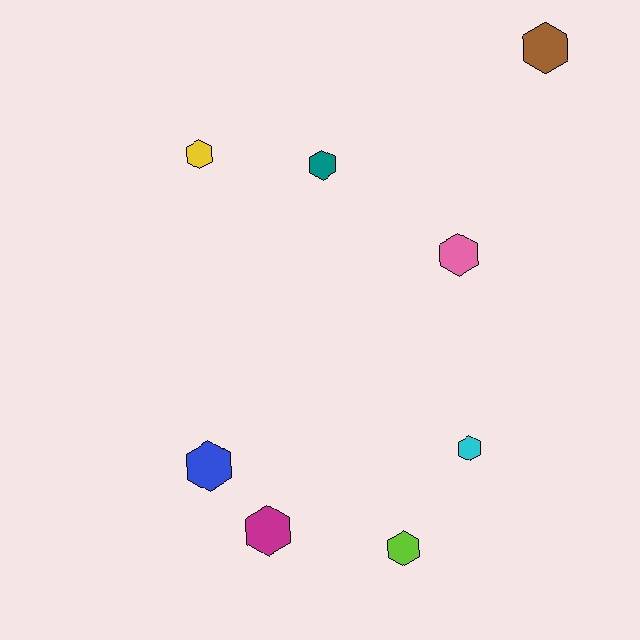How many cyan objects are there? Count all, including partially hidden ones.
There is 1 cyan object.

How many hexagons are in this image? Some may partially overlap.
There are 8 hexagons.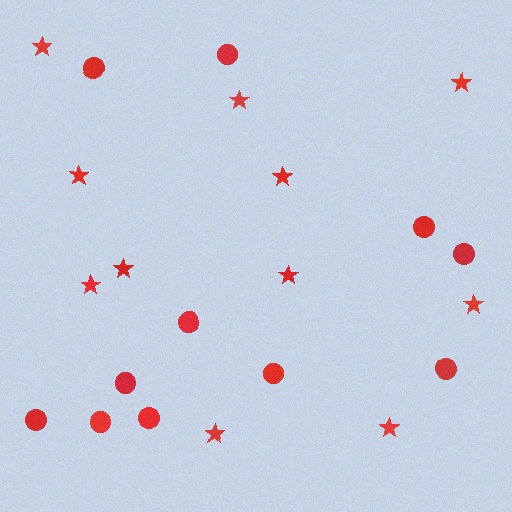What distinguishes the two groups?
There are 2 groups: one group of circles (11) and one group of stars (11).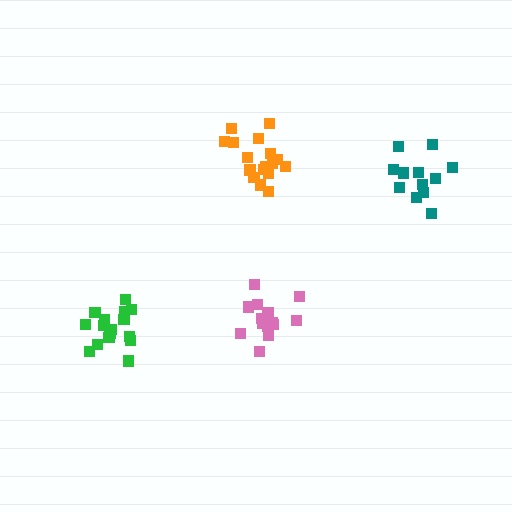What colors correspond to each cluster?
The clusters are colored: orange, pink, teal, green.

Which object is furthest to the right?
The teal cluster is rightmost.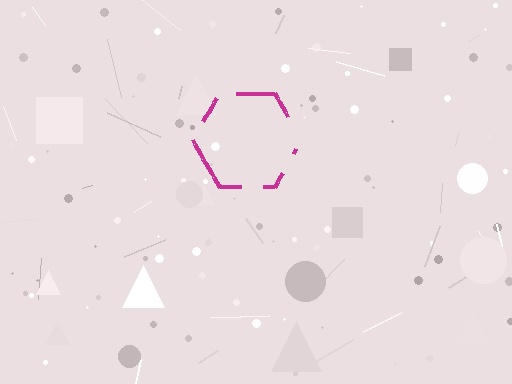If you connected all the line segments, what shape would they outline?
They would outline a hexagon.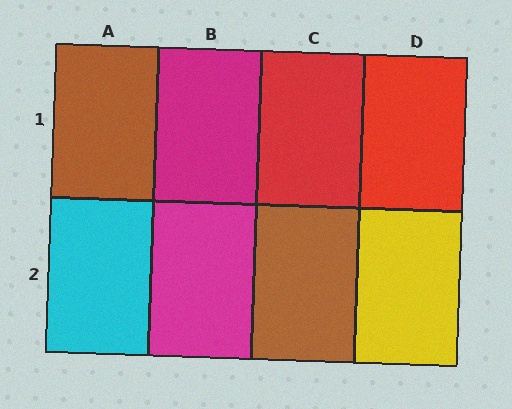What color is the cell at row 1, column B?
Magenta.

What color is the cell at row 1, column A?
Brown.